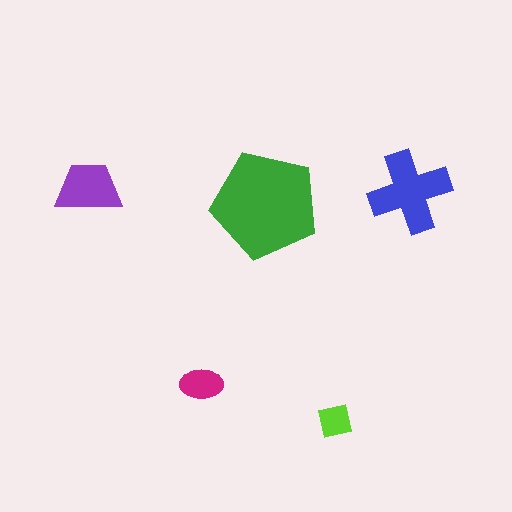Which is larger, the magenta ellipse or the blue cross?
The blue cross.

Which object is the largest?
The green pentagon.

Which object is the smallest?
The lime square.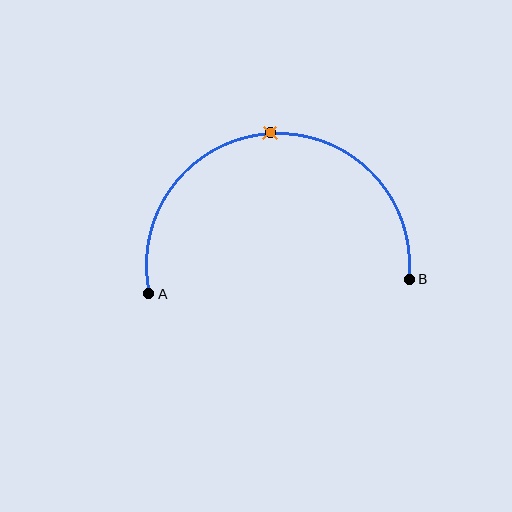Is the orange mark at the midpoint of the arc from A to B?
Yes. The orange mark lies on the arc at equal arc-length from both A and B — it is the arc midpoint.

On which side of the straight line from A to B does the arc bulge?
The arc bulges above the straight line connecting A and B.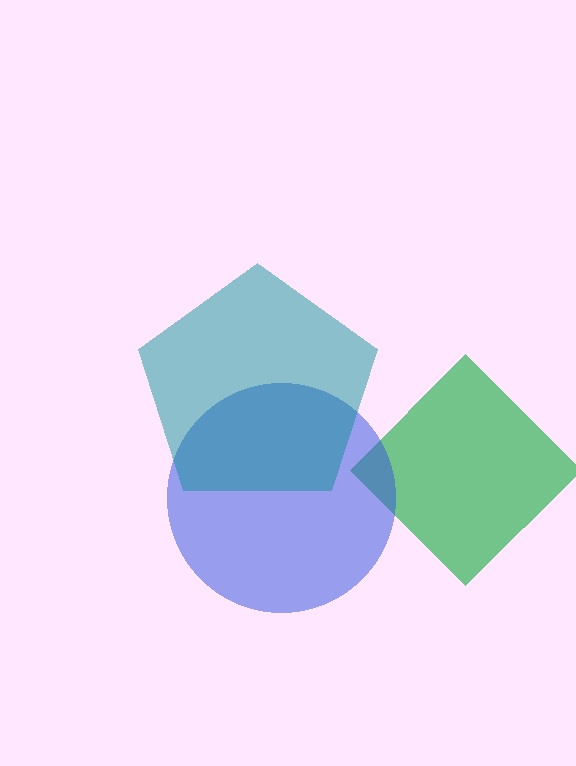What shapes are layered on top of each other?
The layered shapes are: a green diamond, a blue circle, a teal pentagon.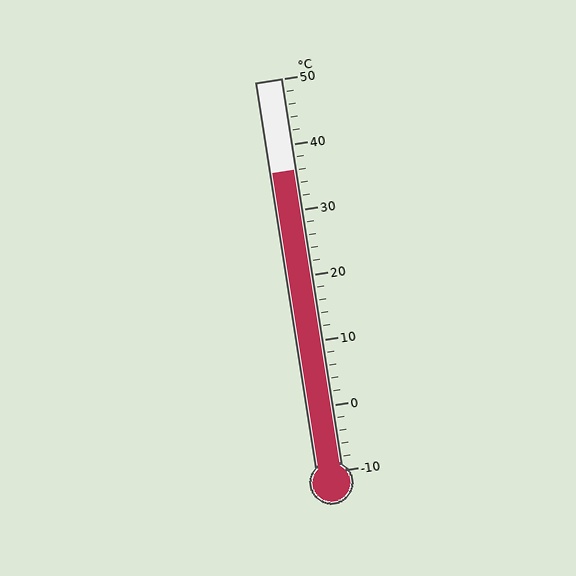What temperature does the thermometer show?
The thermometer shows approximately 36°C.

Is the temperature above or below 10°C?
The temperature is above 10°C.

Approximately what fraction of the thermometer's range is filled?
The thermometer is filled to approximately 75% of its range.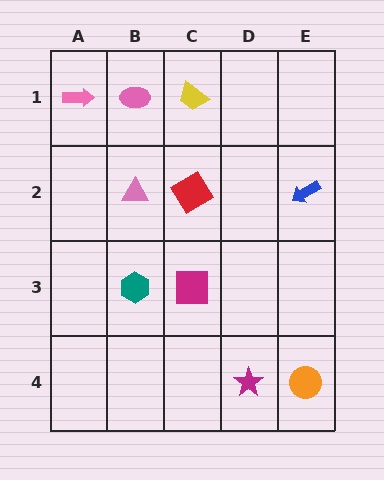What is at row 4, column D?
A magenta star.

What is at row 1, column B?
A pink ellipse.